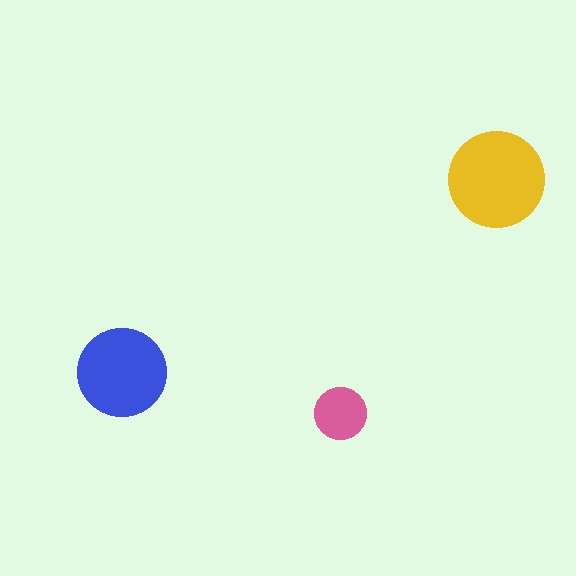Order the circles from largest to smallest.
the yellow one, the blue one, the pink one.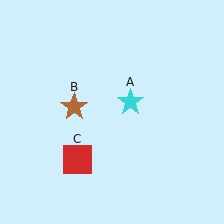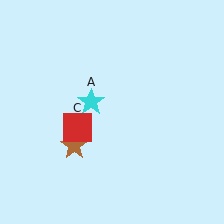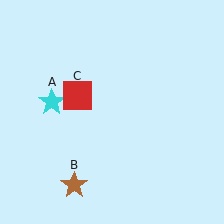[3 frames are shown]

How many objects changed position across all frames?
3 objects changed position: cyan star (object A), brown star (object B), red square (object C).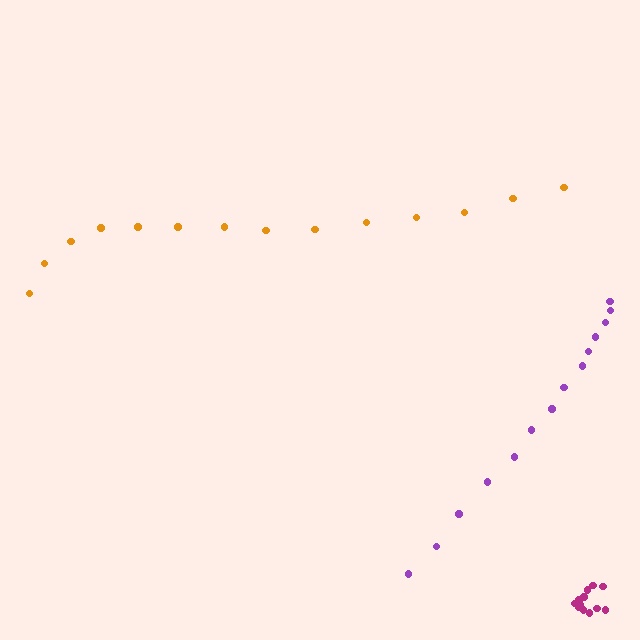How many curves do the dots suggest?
There are 3 distinct paths.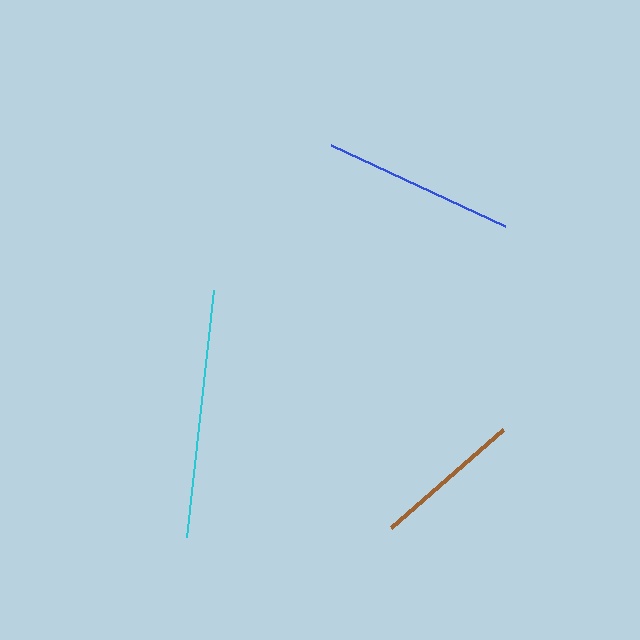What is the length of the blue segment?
The blue segment is approximately 191 pixels long.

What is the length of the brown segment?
The brown segment is approximately 149 pixels long.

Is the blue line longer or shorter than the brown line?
The blue line is longer than the brown line.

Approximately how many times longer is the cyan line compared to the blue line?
The cyan line is approximately 1.3 times the length of the blue line.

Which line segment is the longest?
The cyan line is the longest at approximately 248 pixels.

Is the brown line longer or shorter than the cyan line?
The cyan line is longer than the brown line.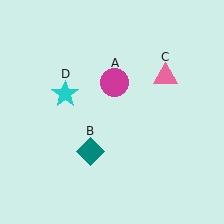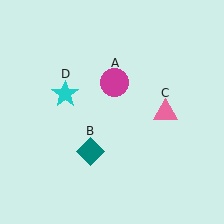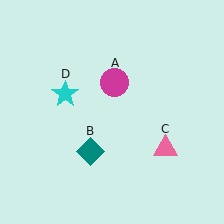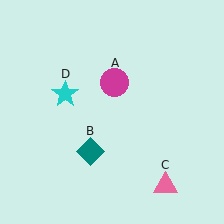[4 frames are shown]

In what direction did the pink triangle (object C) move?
The pink triangle (object C) moved down.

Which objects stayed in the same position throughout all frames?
Magenta circle (object A) and teal diamond (object B) and cyan star (object D) remained stationary.